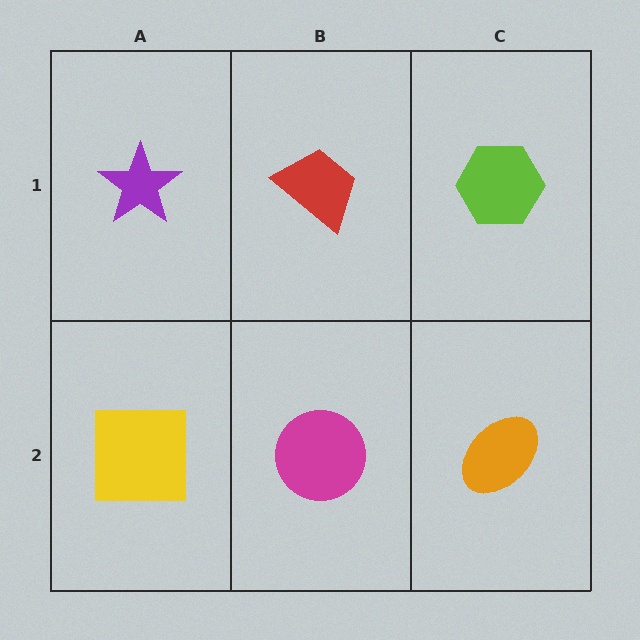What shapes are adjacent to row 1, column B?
A magenta circle (row 2, column B), a purple star (row 1, column A), a lime hexagon (row 1, column C).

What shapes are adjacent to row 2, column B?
A red trapezoid (row 1, column B), a yellow square (row 2, column A), an orange ellipse (row 2, column C).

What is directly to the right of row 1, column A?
A red trapezoid.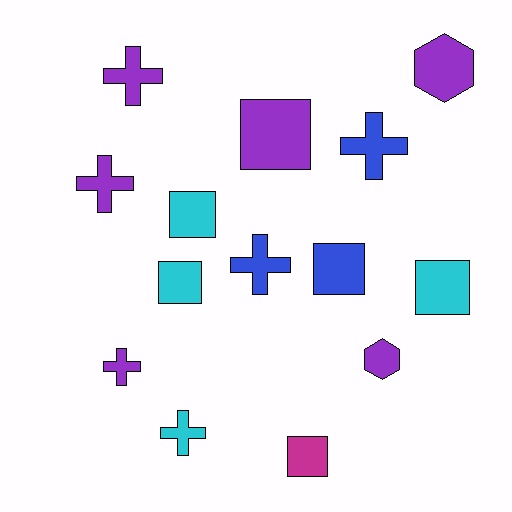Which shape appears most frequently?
Cross, with 6 objects.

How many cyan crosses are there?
There is 1 cyan cross.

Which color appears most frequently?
Purple, with 6 objects.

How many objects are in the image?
There are 14 objects.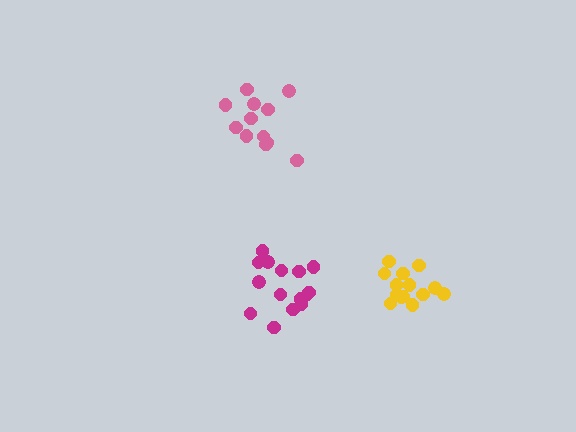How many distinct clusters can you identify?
There are 3 distinct clusters.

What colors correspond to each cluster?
The clusters are colored: pink, magenta, yellow.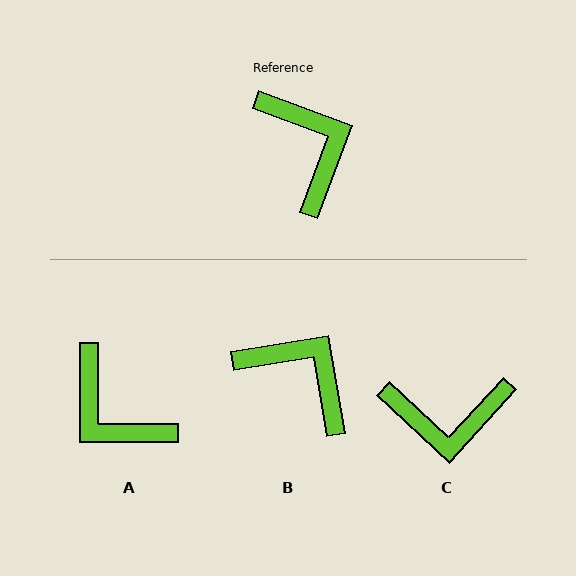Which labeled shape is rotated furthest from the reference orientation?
A, about 160 degrees away.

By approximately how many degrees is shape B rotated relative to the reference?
Approximately 30 degrees counter-clockwise.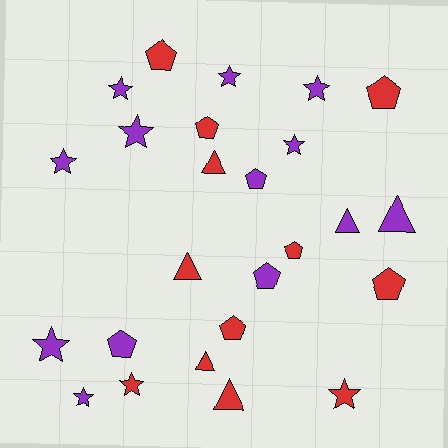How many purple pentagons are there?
There are 3 purple pentagons.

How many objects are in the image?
There are 25 objects.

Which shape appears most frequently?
Star, with 10 objects.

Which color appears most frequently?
Purple, with 13 objects.